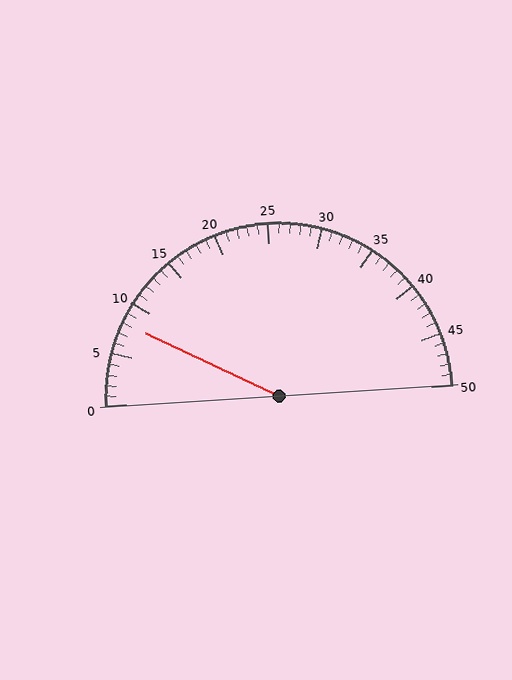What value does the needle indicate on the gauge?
The needle indicates approximately 8.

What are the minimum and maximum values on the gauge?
The gauge ranges from 0 to 50.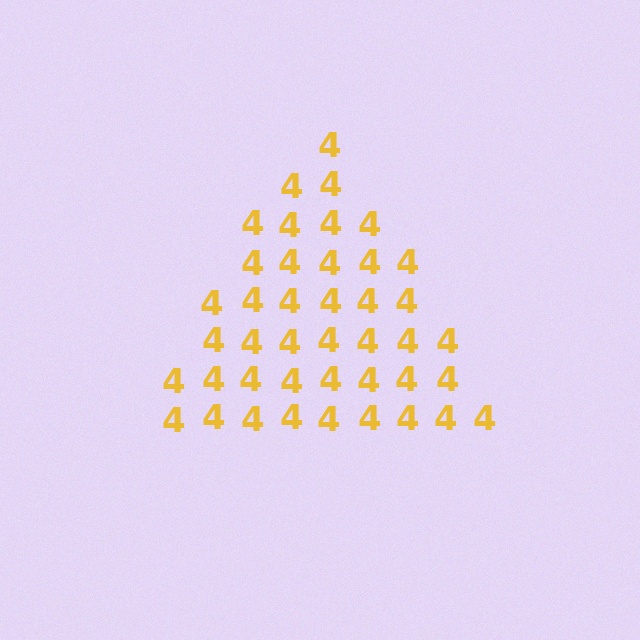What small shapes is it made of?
It is made of small digit 4's.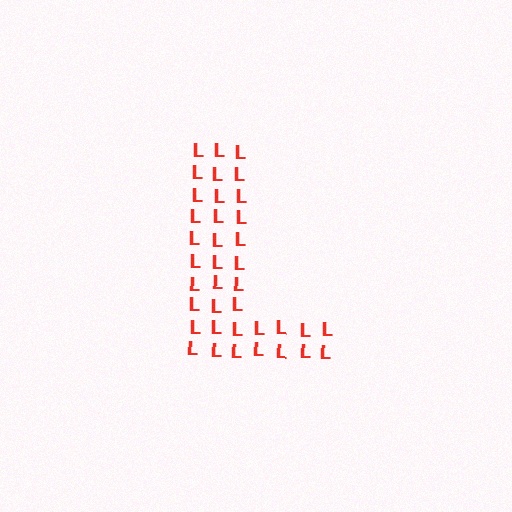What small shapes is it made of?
It is made of small letter L's.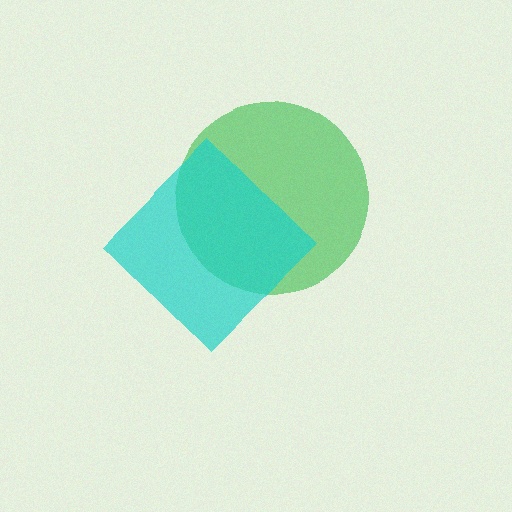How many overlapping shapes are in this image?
There are 2 overlapping shapes in the image.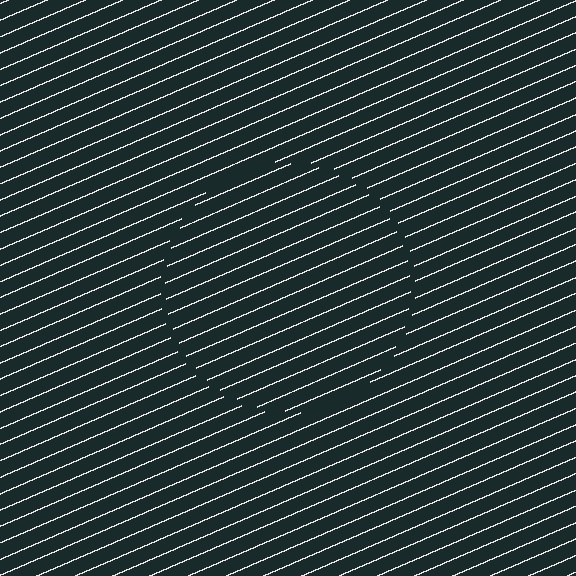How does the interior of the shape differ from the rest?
The interior of the shape contains the same grating, shifted by half a period — the contour is defined by the phase discontinuity where line-ends from the inner and outer gratings abut.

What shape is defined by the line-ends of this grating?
An illusory circle. The interior of the shape contains the same grating, shifted by half a period — the contour is defined by the phase discontinuity where line-ends from the inner and outer gratings abut.